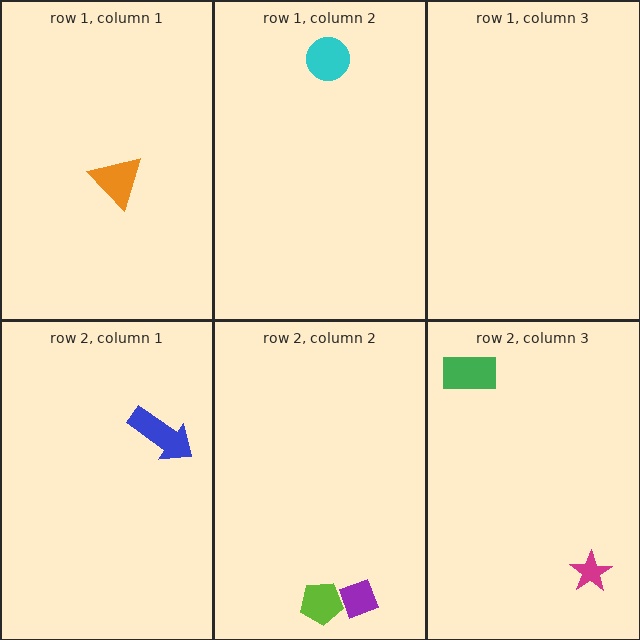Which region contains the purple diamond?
The row 2, column 2 region.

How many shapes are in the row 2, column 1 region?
1.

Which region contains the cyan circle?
The row 1, column 2 region.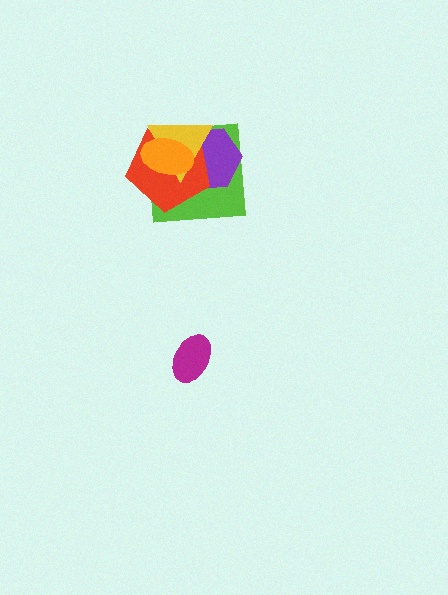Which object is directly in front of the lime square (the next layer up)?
The purple hexagon is directly in front of the lime square.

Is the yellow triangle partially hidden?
Yes, it is partially covered by another shape.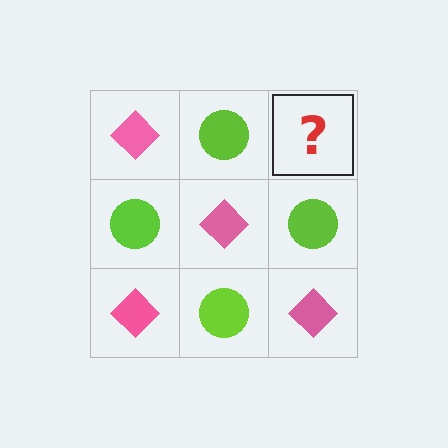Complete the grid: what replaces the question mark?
The question mark should be replaced with a pink diamond.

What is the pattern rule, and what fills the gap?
The rule is that it alternates pink diamond and lime circle in a checkerboard pattern. The gap should be filled with a pink diamond.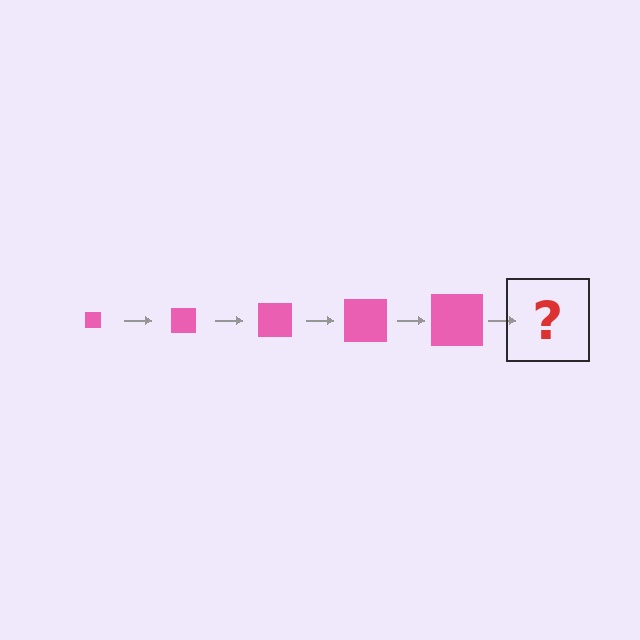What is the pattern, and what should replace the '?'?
The pattern is that the square gets progressively larger each step. The '?' should be a pink square, larger than the previous one.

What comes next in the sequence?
The next element should be a pink square, larger than the previous one.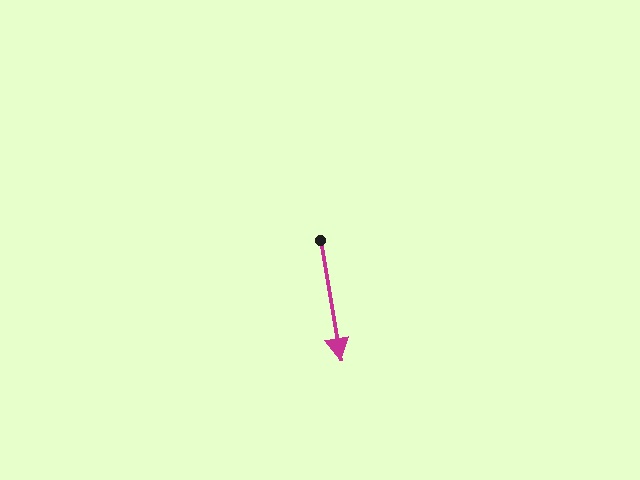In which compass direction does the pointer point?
South.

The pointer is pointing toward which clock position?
Roughly 6 o'clock.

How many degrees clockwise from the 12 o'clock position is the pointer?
Approximately 170 degrees.